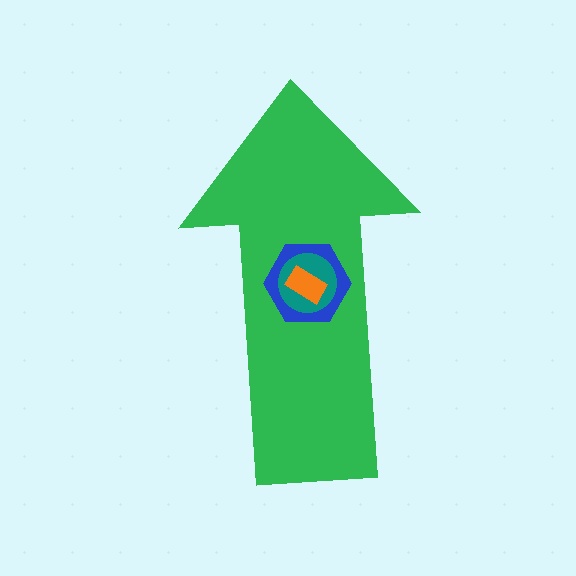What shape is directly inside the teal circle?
The orange rectangle.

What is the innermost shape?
The orange rectangle.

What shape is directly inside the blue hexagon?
The teal circle.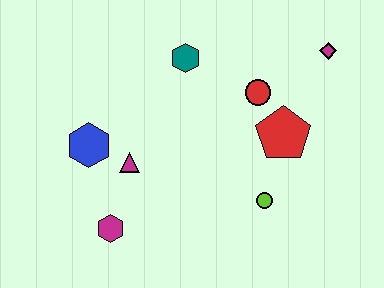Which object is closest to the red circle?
The red pentagon is closest to the red circle.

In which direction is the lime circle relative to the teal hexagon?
The lime circle is below the teal hexagon.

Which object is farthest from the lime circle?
The blue hexagon is farthest from the lime circle.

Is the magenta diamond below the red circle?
No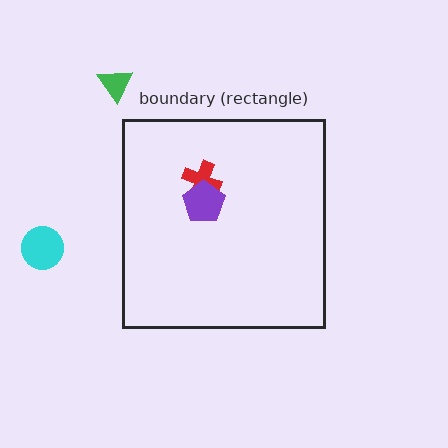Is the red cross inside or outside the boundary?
Inside.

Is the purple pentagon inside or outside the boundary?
Inside.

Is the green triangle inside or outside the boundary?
Outside.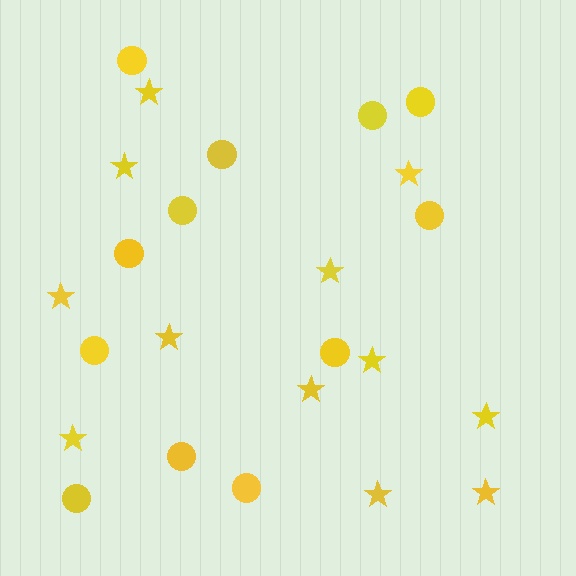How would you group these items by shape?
There are 2 groups: one group of circles (12) and one group of stars (12).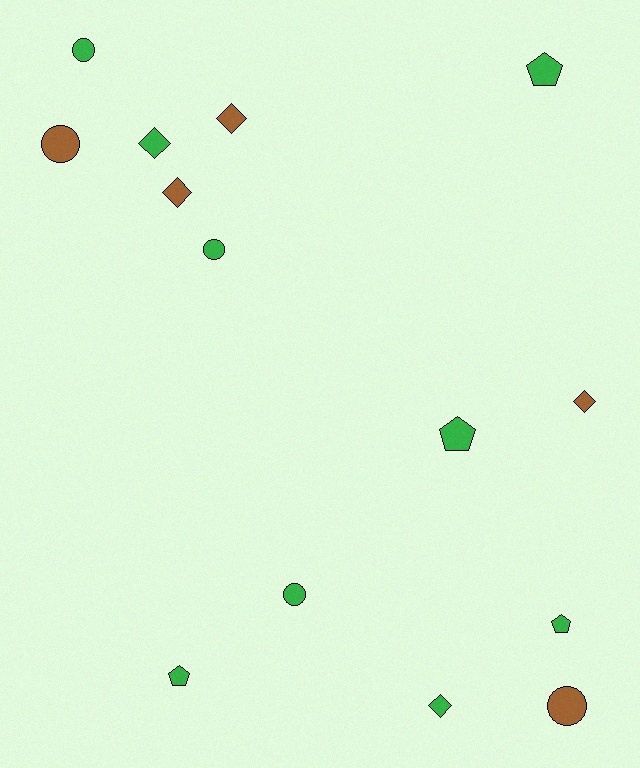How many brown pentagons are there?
There are no brown pentagons.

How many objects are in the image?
There are 14 objects.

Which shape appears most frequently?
Circle, with 5 objects.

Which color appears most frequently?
Green, with 9 objects.